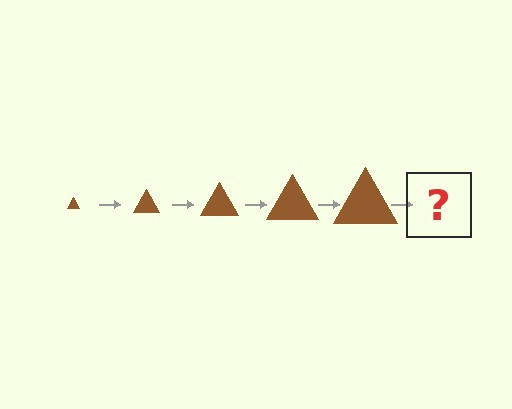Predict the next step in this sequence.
The next step is a brown triangle, larger than the previous one.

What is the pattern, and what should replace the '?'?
The pattern is that the triangle gets progressively larger each step. The '?' should be a brown triangle, larger than the previous one.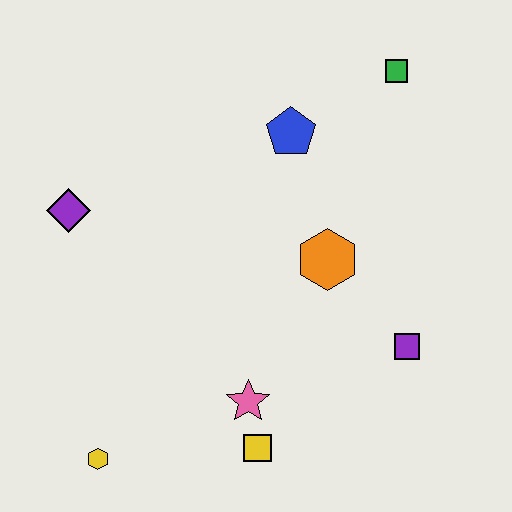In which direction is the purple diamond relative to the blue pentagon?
The purple diamond is to the left of the blue pentagon.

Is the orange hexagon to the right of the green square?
No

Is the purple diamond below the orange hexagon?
No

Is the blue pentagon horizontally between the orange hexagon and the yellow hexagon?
Yes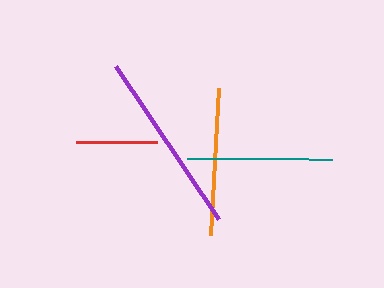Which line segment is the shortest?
The red line is the shortest at approximately 80 pixels.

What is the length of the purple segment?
The purple segment is approximately 186 pixels long.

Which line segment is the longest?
The purple line is the longest at approximately 186 pixels.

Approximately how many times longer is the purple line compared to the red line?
The purple line is approximately 2.3 times the length of the red line.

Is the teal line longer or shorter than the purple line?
The purple line is longer than the teal line.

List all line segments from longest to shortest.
From longest to shortest: purple, orange, teal, red.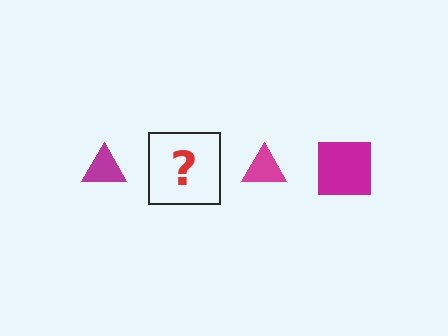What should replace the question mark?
The question mark should be replaced with a magenta square.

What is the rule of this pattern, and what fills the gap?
The rule is that the pattern cycles through triangle, square shapes in magenta. The gap should be filled with a magenta square.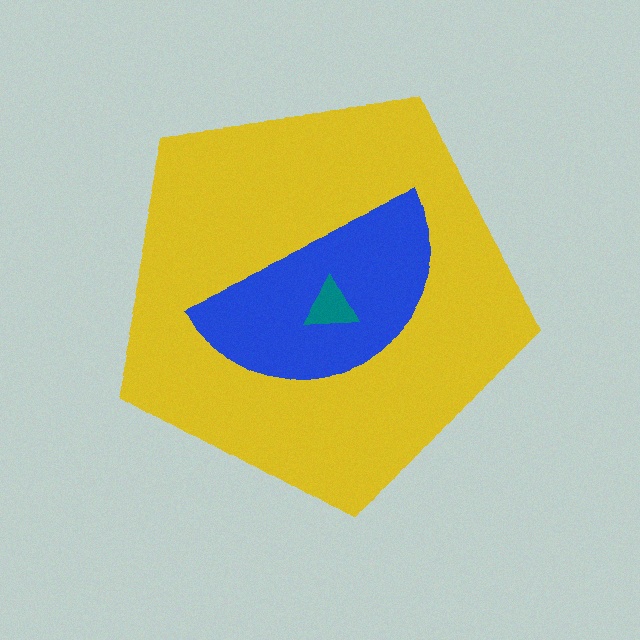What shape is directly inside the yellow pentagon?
The blue semicircle.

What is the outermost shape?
The yellow pentagon.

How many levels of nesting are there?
3.